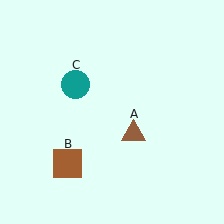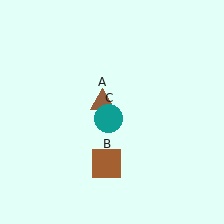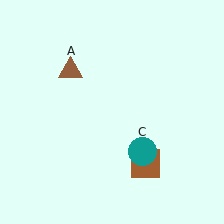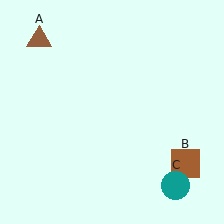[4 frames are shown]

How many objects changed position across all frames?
3 objects changed position: brown triangle (object A), brown square (object B), teal circle (object C).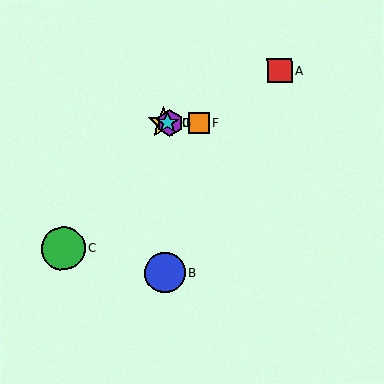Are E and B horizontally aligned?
No, E is at y≈123 and B is at y≈273.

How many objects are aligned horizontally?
4 objects (D, E, F, G) are aligned horizontally.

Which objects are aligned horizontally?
Objects D, E, F, G are aligned horizontally.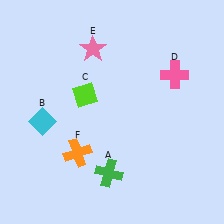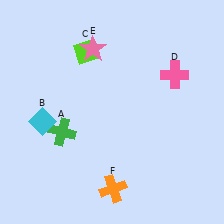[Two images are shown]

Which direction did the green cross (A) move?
The green cross (A) moved left.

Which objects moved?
The objects that moved are: the green cross (A), the lime diamond (C), the orange cross (F).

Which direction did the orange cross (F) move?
The orange cross (F) moved down.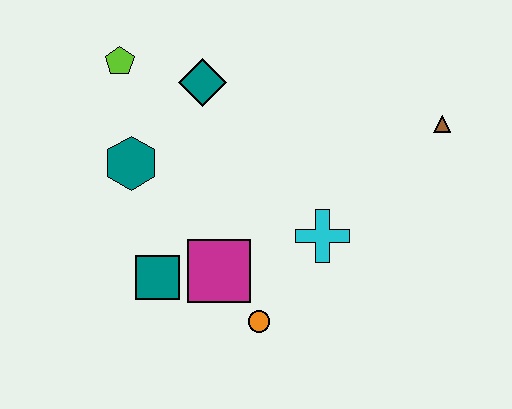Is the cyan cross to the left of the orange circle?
No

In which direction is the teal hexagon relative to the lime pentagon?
The teal hexagon is below the lime pentagon.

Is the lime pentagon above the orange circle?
Yes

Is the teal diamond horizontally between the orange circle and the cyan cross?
No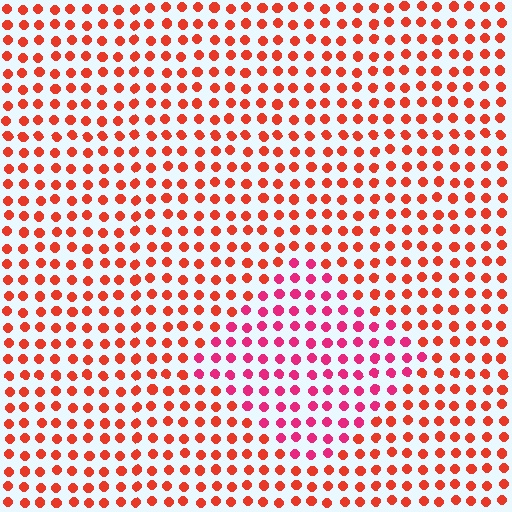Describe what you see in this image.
The image is filled with small red elements in a uniform arrangement. A diamond-shaped region is visible where the elements are tinted to a slightly different hue, forming a subtle color boundary.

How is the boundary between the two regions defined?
The boundary is defined purely by a slight shift in hue (about 33 degrees). Spacing, size, and orientation are identical on both sides.